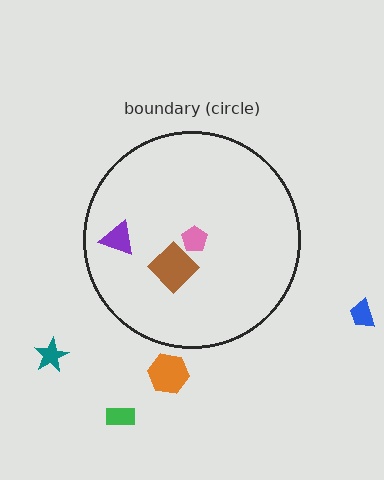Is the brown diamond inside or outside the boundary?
Inside.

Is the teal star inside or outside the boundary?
Outside.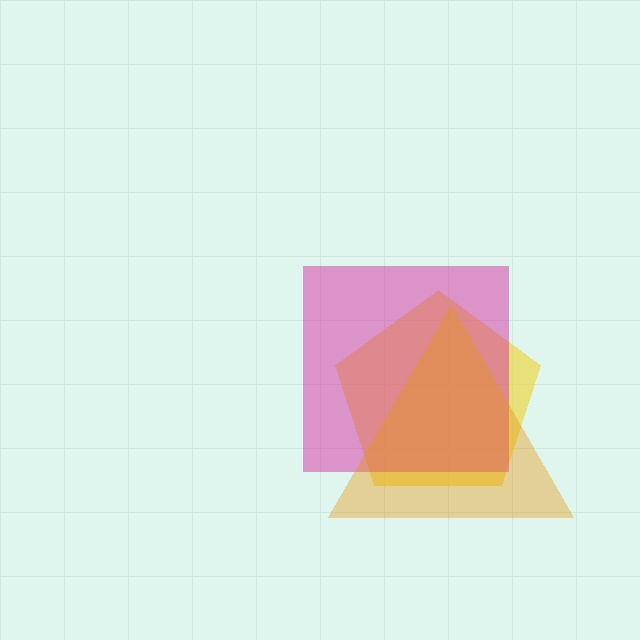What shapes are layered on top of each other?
The layered shapes are: a yellow pentagon, a magenta square, an orange triangle.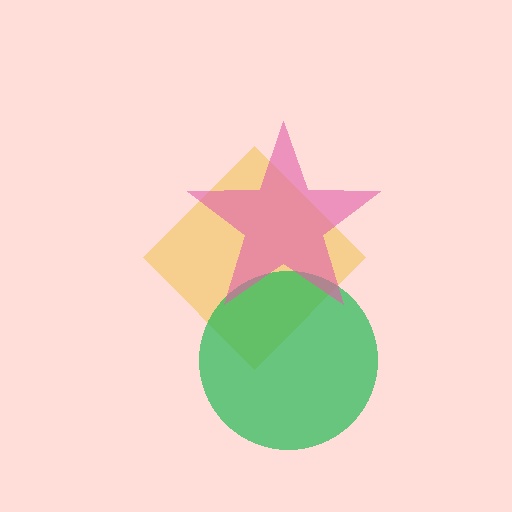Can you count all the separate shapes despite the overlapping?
Yes, there are 3 separate shapes.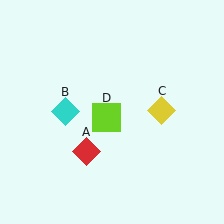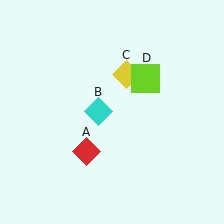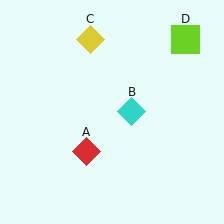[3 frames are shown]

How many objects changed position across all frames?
3 objects changed position: cyan diamond (object B), yellow diamond (object C), lime square (object D).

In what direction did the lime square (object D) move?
The lime square (object D) moved up and to the right.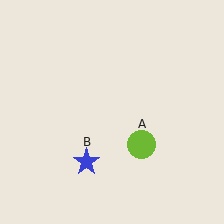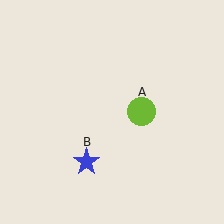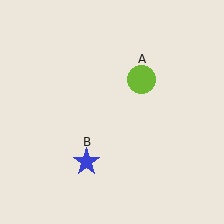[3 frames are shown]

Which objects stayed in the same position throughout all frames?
Blue star (object B) remained stationary.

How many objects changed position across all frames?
1 object changed position: lime circle (object A).